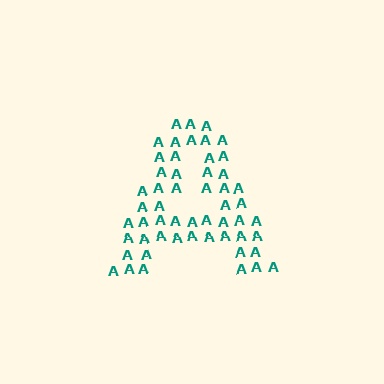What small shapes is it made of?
It is made of small letter A's.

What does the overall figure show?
The overall figure shows the letter A.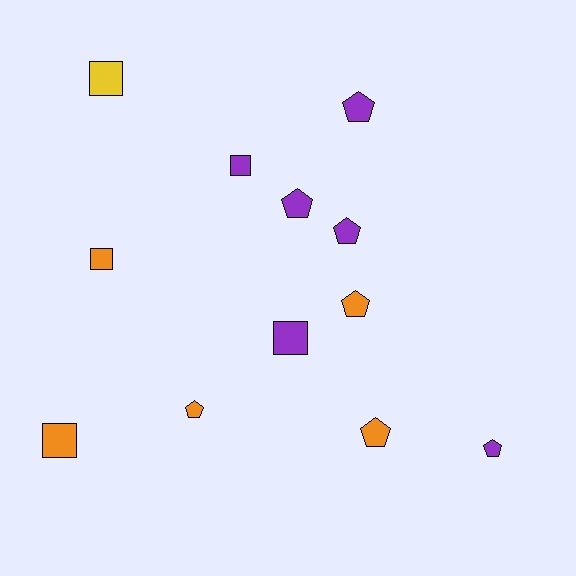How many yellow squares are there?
There is 1 yellow square.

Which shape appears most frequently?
Pentagon, with 7 objects.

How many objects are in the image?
There are 12 objects.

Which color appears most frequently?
Purple, with 6 objects.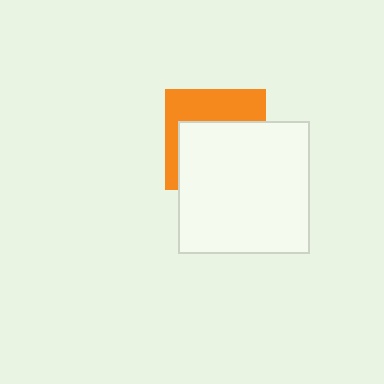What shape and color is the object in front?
The object in front is a white square.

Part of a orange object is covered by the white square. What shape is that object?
It is a square.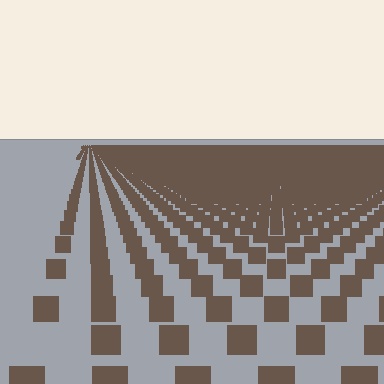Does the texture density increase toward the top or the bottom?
Density increases toward the top.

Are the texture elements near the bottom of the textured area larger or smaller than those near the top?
Larger. Near the bottom, elements are closer to the viewer and appear at a bigger on-screen size.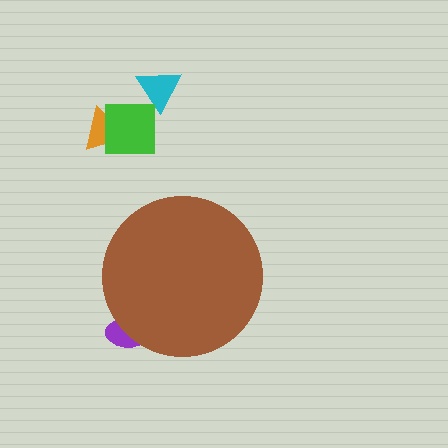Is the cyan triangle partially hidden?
No, the cyan triangle is fully visible.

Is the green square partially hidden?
No, the green square is fully visible.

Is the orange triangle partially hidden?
No, the orange triangle is fully visible.